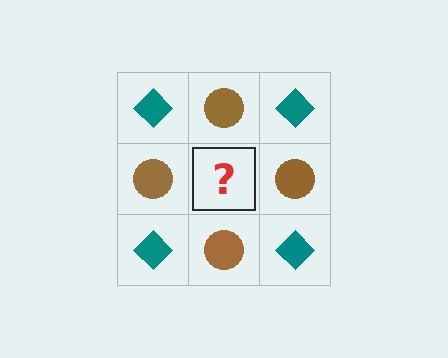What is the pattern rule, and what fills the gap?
The rule is that it alternates teal diamond and brown circle in a checkerboard pattern. The gap should be filled with a teal diamond.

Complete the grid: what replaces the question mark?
The question mark should be replaced with a teal diamond.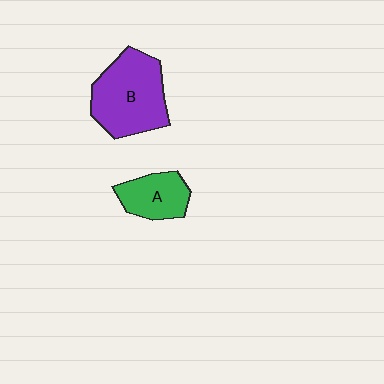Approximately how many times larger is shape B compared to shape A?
Approximately 1.9 times.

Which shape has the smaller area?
Shape A (green).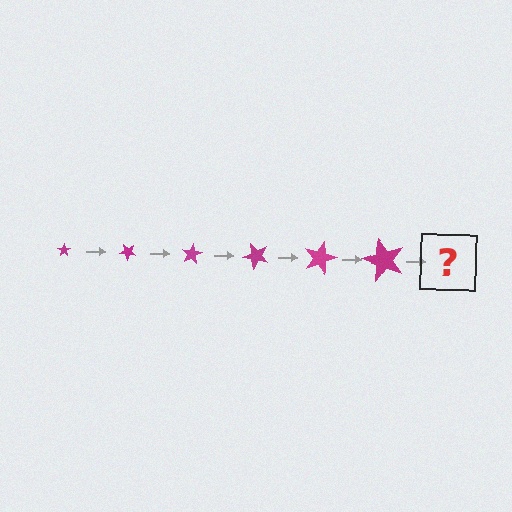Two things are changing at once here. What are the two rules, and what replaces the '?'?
The two rules are that the star grows larger each step and it rotates 40 degrees each step. The '?' should be a star, larger than the previous one and rotated 240 degrees from the start.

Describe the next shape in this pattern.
It should be a star, larger than the previous one and rotated 240 degrees from the start.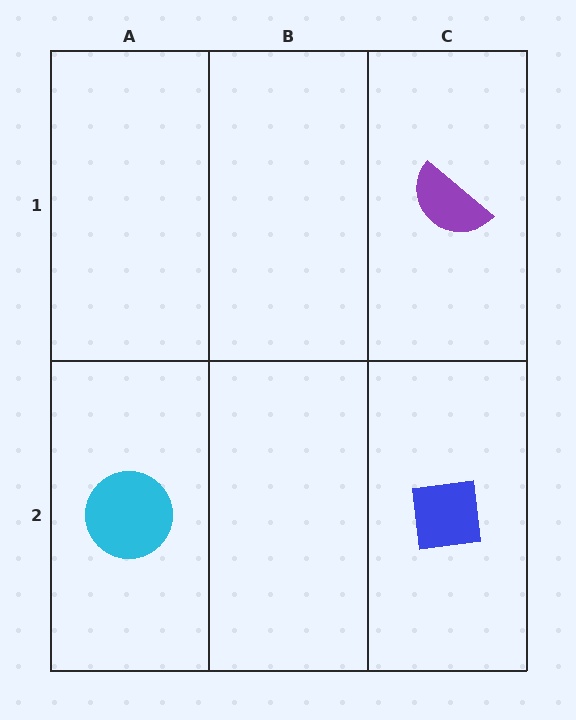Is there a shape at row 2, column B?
No, that cell is empty.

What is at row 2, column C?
A blue square.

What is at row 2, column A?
A cyan circle.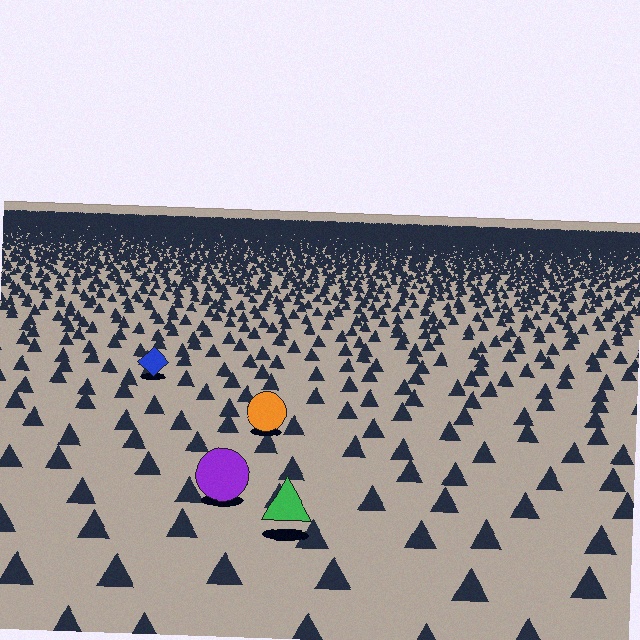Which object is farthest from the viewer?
The blue diamond is farthest from the viewer. It appears smaller and the ground texture around it is denser.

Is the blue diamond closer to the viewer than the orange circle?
No. The orange circle is closer — you can tell from the texture gradient: the ground texture is coarser near it.